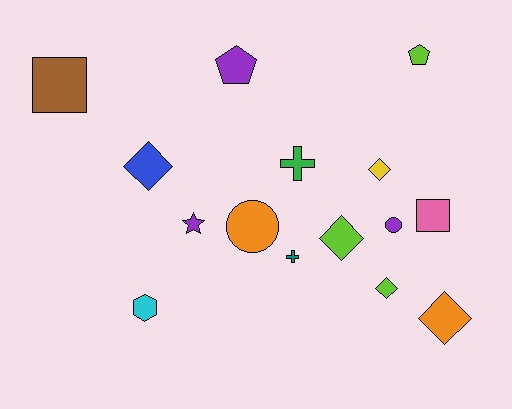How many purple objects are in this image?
There are 3 purple objects.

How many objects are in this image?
There are 15 objects.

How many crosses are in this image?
There are 2 crosses.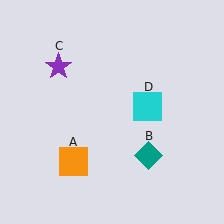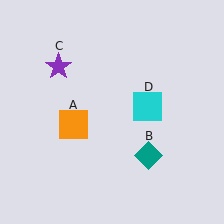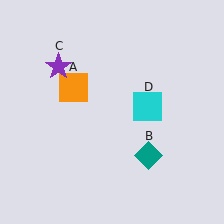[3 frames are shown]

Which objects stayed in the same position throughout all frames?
Teal diamond (object B) and purple star (object C) and cyan square (object D) remained stationary.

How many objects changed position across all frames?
1 object changed position: orange square (object A).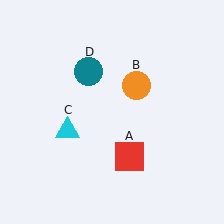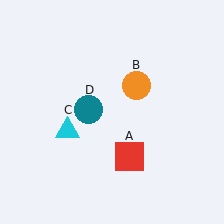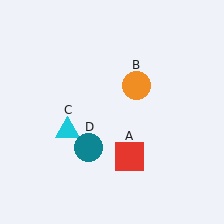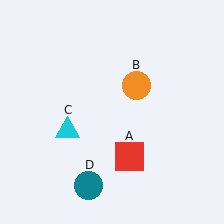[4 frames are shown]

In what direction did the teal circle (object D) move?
The teal circle (object D) moved down.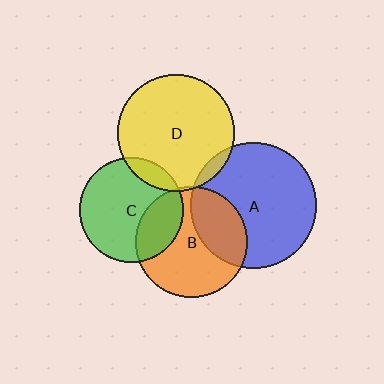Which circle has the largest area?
Circle A (blue).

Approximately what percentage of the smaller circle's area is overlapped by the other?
Approximately 5%.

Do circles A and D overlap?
Yes.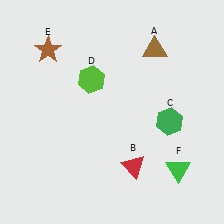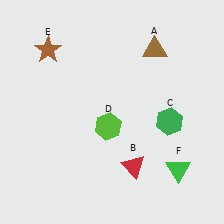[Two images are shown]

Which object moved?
The lime hexagon (D) moved down.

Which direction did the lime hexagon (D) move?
The lime hexagon (D) moved down.